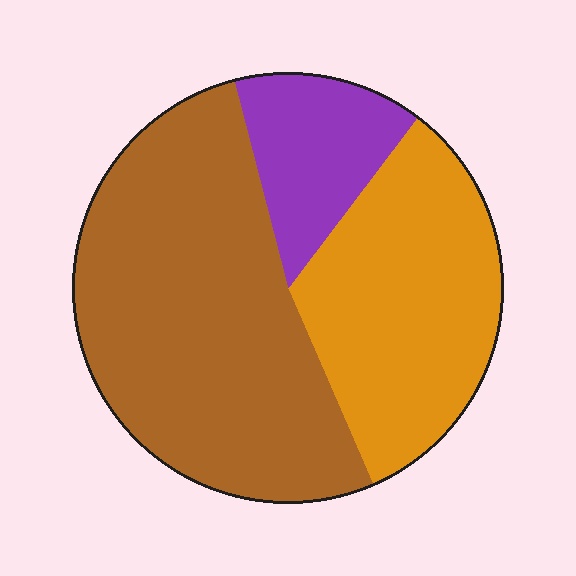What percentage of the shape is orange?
Orange covers roughly 35% of the shape.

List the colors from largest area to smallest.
From largest to smallest: brown, orange, purple.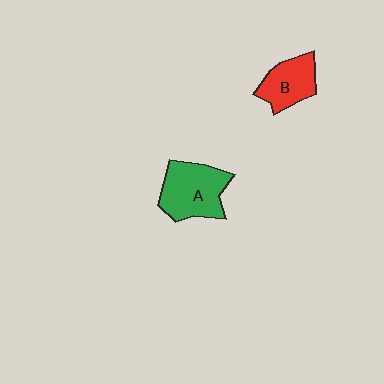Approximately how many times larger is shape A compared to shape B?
Approximately 1.4 times.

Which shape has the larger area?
Shape A (green).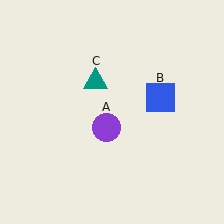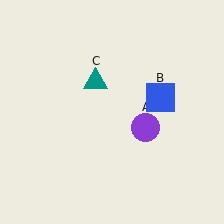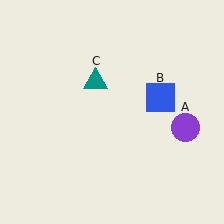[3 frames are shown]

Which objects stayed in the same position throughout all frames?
Blue square (object B) and teal triangle (object C) remained stationary.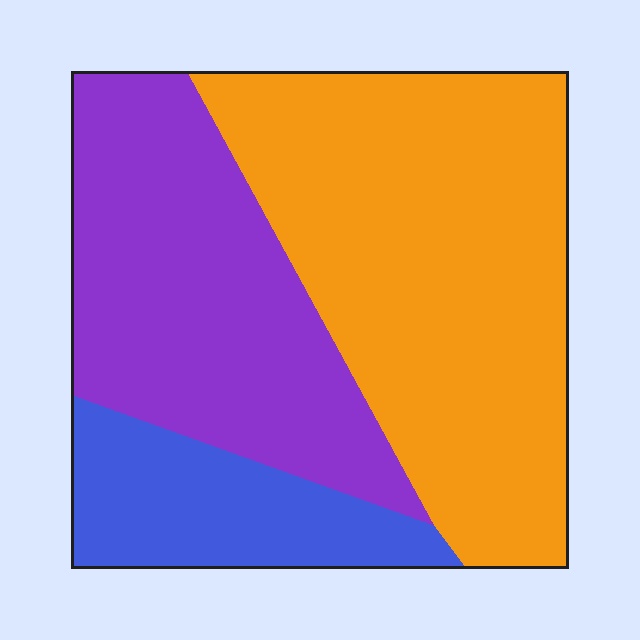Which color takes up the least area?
Blue, at roughly 15%.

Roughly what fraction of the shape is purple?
Purple covers around 35% of the shape.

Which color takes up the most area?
Orange, at roughly 50%.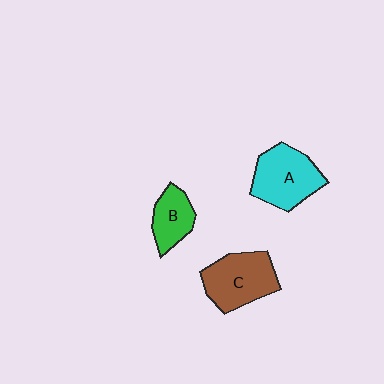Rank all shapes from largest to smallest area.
From largest to smallest: A (cyan), C (brown), B (green).